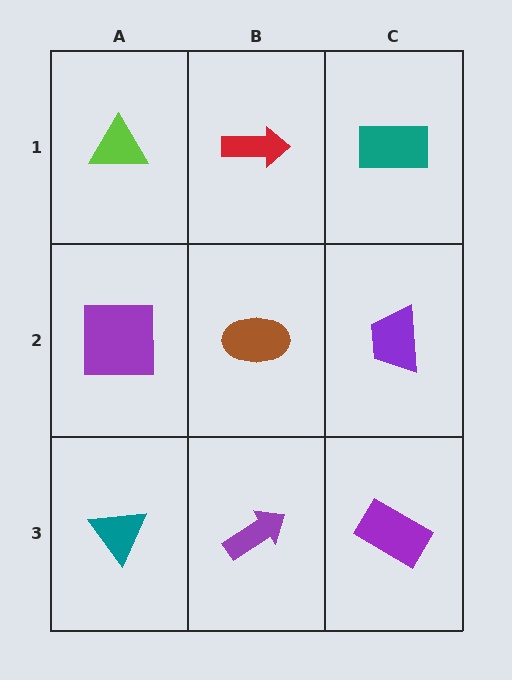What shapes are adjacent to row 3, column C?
A purple trapezoid (row 2, column C), a purple arrow (row 3, column B).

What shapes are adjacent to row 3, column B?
A brown ellipse (row 2, column B), a teal triangle (row 3, column A), a purple rectangle (row 3, column C).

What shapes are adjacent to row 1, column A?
A purple square (row 2, column A), a red arrow (row 1, column B).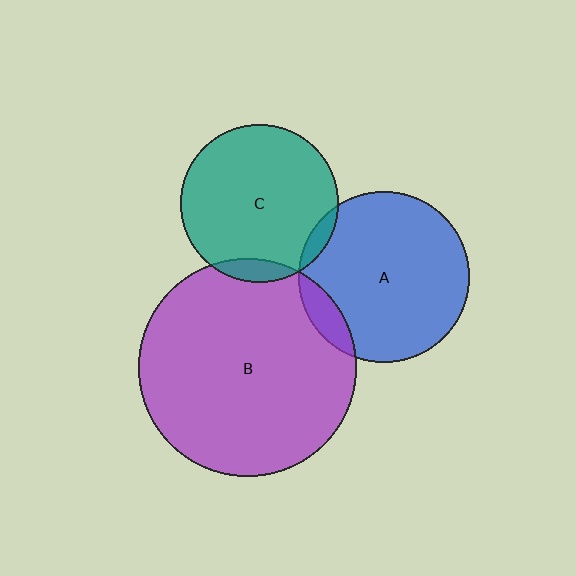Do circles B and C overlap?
Yes.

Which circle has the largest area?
Circle B (purple).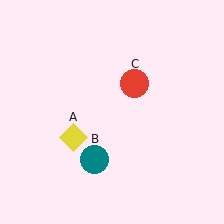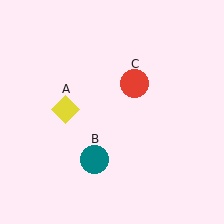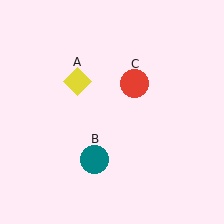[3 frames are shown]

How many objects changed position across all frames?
1 object changed position: yellow diamond (object A).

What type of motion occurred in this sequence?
The yellow diamond (object A) rotated clockwise around the center of the scene.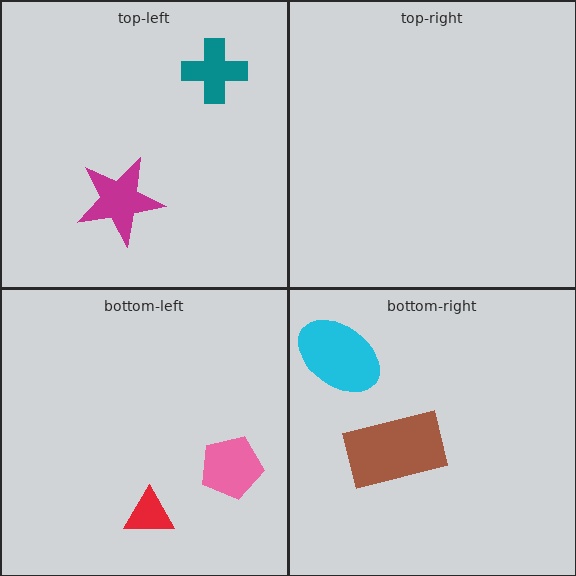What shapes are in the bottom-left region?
The red triangle, the pink pentagon.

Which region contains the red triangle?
The bottom-left region.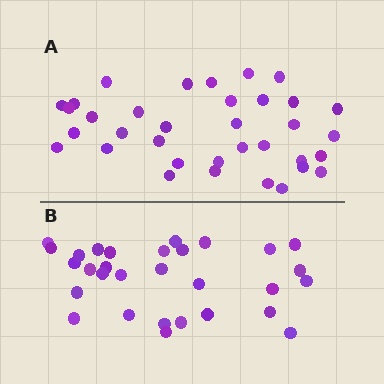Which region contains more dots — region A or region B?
Region A (the top region) has more dots.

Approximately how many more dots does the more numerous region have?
Region A has about 5 more dots than region B.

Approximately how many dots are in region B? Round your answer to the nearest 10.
About 30 dots.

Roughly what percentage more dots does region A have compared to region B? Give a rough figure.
About 15% more.